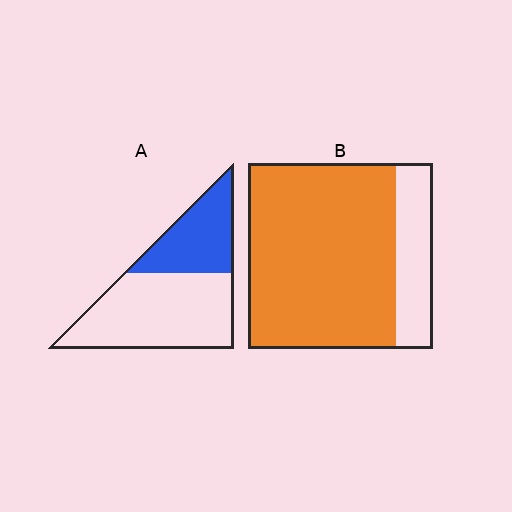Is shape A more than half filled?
No.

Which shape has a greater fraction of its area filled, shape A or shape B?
Shape B.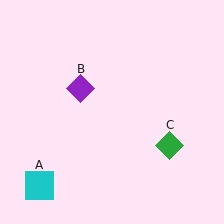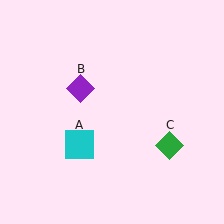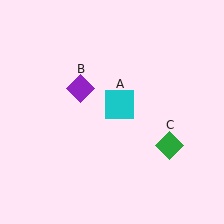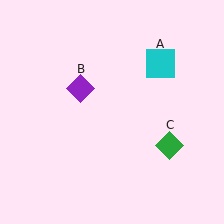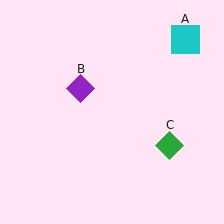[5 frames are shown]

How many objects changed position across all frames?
1 object changed position: cyan square (object A).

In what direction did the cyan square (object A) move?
The cyan square (object A) moved up and to the right.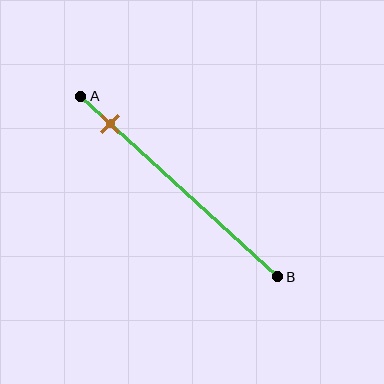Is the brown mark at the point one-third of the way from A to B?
No, the mark is at about 15% from A, not at the 33% one-third point.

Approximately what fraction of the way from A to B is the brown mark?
The brown mark is approximately 15% of the way from A to B.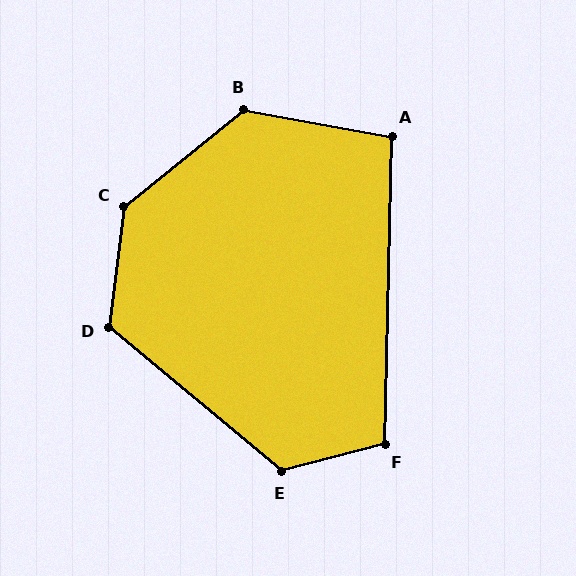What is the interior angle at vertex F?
Approximately 106 degrees (obtuse).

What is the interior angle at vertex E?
Approximately 125 degrees (obtuse).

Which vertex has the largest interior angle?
C, at approximately 136 degrees.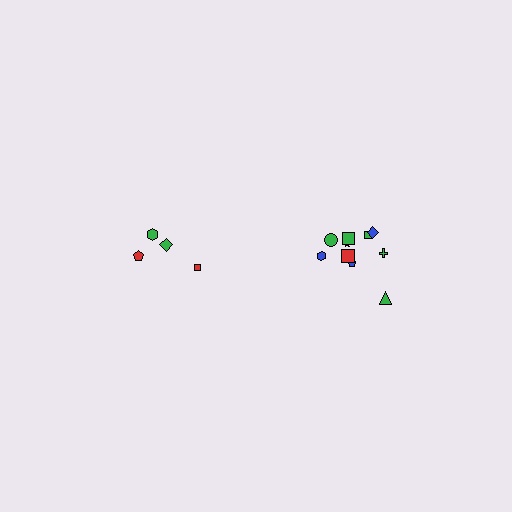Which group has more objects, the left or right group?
The right group.